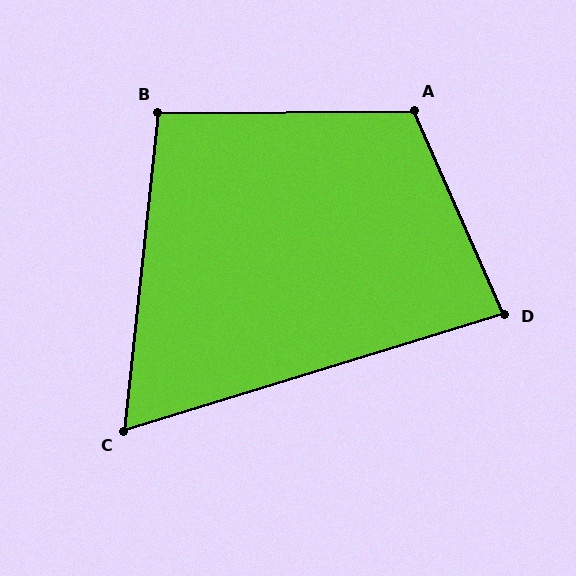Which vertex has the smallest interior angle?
C, at approximately 67 degrees.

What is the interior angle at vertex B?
Approximately 97 degrees (obtuse).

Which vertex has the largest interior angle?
A, at approximately 113 degrees.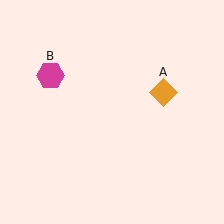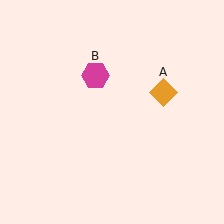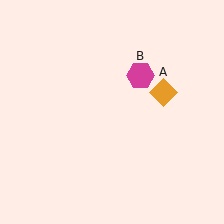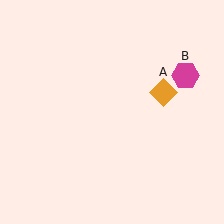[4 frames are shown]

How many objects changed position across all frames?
1 object changed position: magenta hexagon (object B).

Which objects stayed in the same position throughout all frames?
Orange diamond (object A) remained stationary.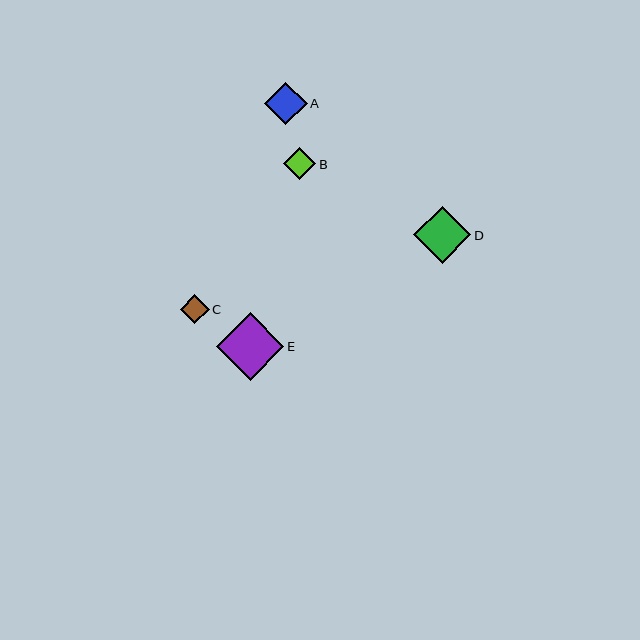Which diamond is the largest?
Diamond E is the largest with a size of approximately 68 pixels.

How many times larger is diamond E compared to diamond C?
Diamond E is approximately 2.3 times the size of diamond C.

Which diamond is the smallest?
Diamond C is the smallest with a size of approximately 29 pixels.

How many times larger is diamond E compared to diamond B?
Diamond E is approximately 2.1 times the size of diamond B.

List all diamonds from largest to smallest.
From largest to smallest: E, D, A, B, C.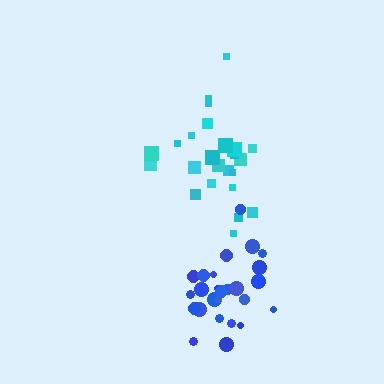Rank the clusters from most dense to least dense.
blue, cyan.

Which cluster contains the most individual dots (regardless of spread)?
Blue (26).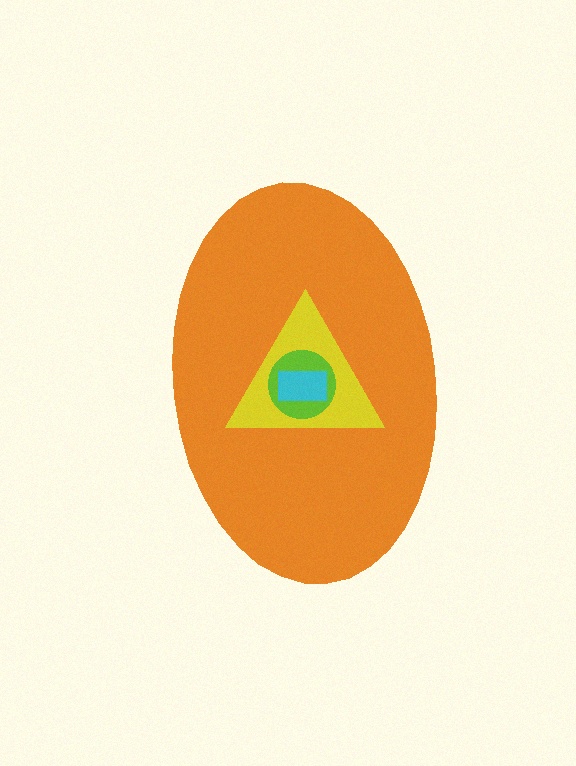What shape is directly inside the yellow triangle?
The lime circle.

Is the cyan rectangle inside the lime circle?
Yes.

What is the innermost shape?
The cyan rectangle.